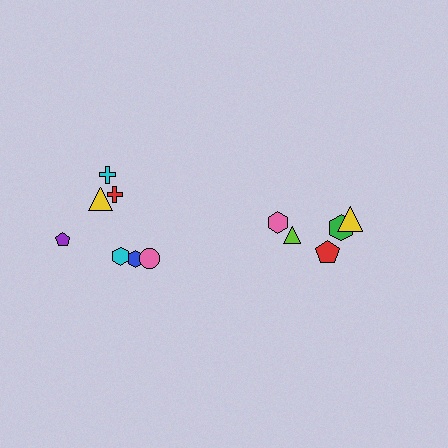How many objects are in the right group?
There are 5 objects.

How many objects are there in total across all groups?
There are 12 objects.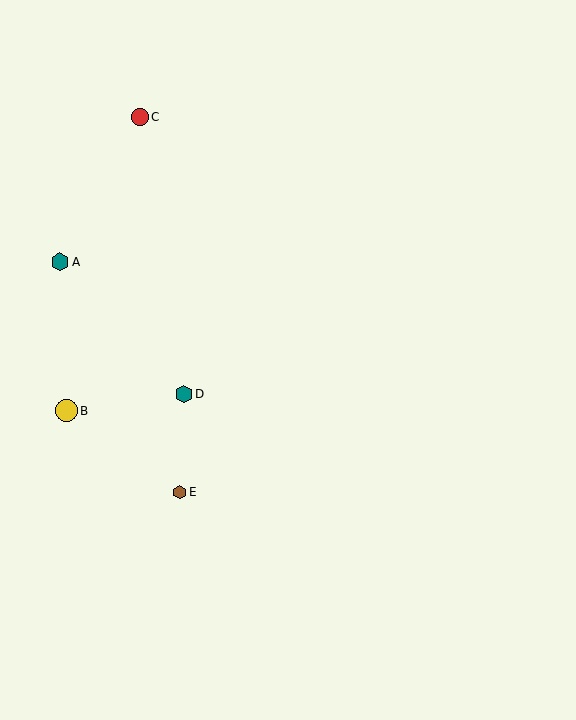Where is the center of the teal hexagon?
The center of the teal hexagon is at (60, 262).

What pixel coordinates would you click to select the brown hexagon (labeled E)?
Click at (180, 492) to select the brown hexagon E.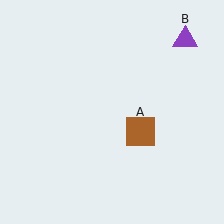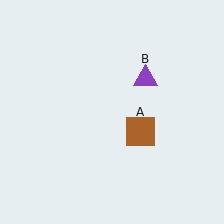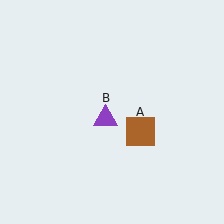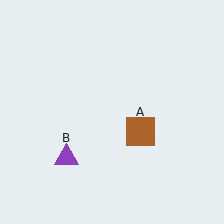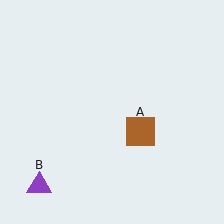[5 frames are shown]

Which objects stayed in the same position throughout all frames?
Brown square (object A) remained stationary.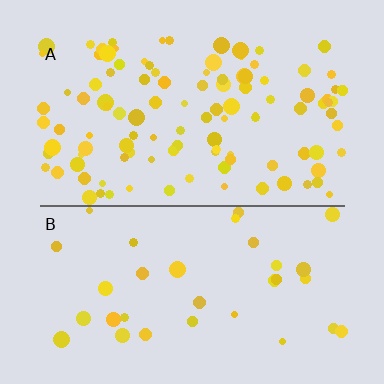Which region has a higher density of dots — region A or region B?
A (the top).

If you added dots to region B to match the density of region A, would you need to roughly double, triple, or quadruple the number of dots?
Approximately triple.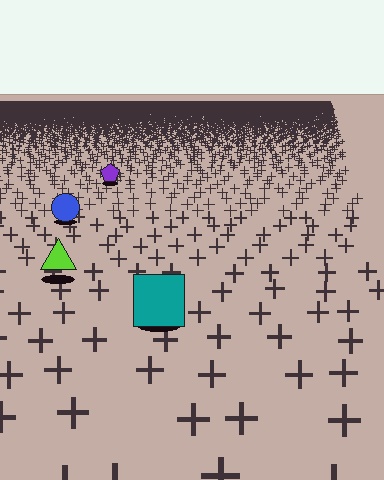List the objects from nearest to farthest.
From nearest to farthest: the teal square, the lime triangle, the blue circle, the purple pentagon.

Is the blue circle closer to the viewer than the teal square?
No. The teal square is closer — you can tell from the texture gradient: the ground texture is coarser near it.